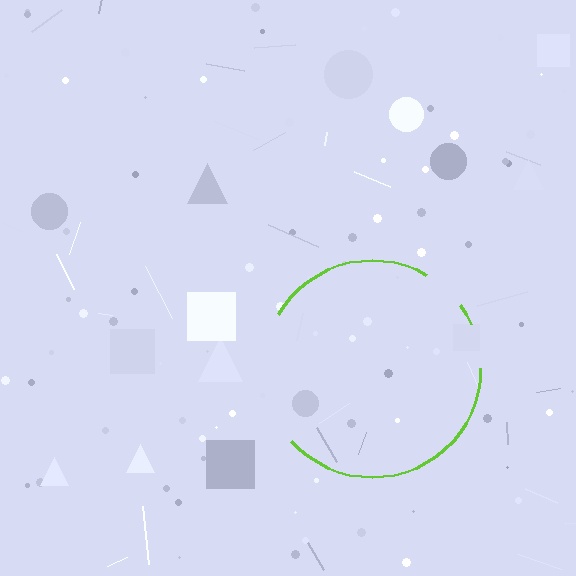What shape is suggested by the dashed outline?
The dashed outline suggests a circle.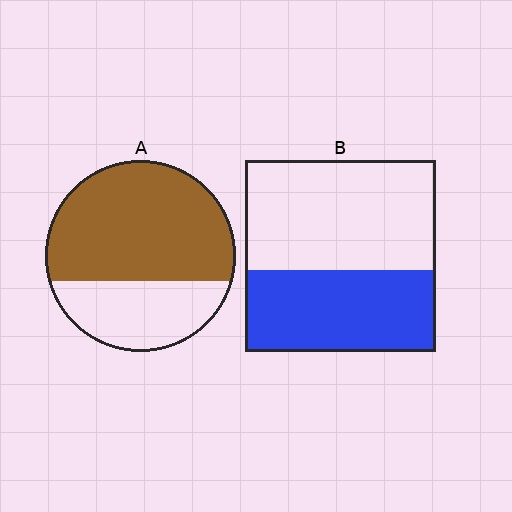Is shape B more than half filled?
No.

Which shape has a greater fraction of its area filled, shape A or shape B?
Shape A.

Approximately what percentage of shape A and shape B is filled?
A is approximately 65% and B is approximately 45%.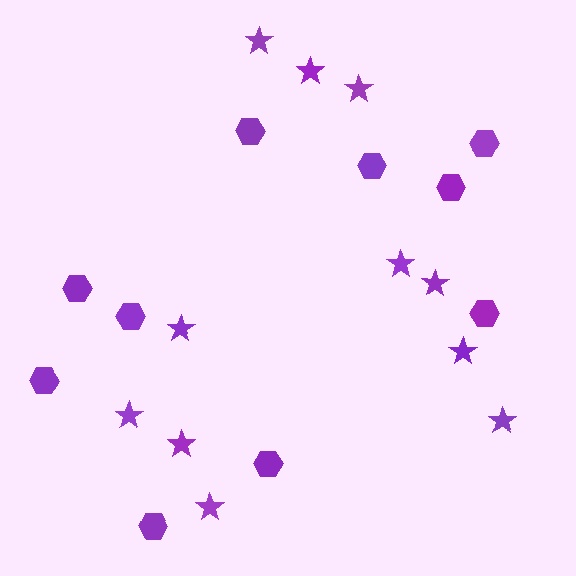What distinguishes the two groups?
There are 2 groups: one group of hexagons (10) and one group of stars (11).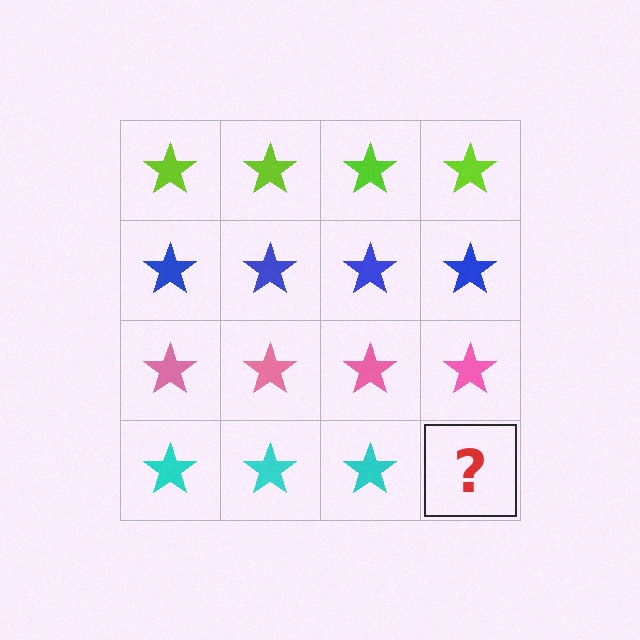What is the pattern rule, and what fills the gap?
The rule is that each row has a consistent color. The gap should be filled with a cyan star.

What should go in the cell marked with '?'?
The missing cell should contain a cyan star.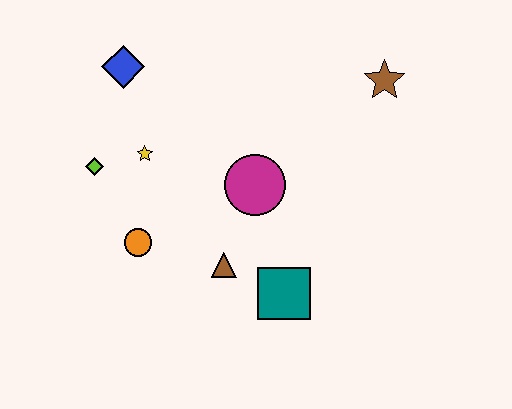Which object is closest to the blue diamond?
The yellow star is closest to the blue diamond.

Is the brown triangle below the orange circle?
Yes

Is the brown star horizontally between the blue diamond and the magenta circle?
No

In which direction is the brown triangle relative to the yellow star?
The brown triangle is below the yellow star.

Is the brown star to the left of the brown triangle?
No